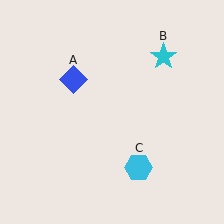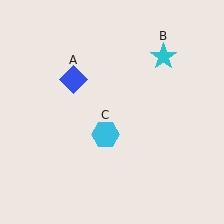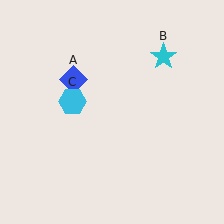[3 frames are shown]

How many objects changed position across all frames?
1 object changed position: cyan hexagon (object C).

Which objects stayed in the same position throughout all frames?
Blue diamond (object A) and cyan star (object B) remained stationary.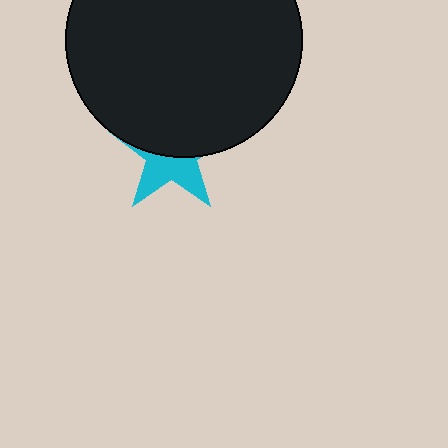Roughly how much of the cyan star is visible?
A small part of it is visible (roughly 43%).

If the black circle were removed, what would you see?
You would see the complete cyan star.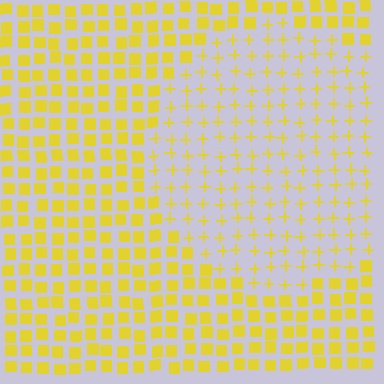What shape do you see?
I see a circle.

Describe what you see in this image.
The image is filled with small yellow elements arranged in a uniform grid. A circle-shaped region contains plus signs, while the surrounding area contains squares. The boundary is defined purely by the change in element shape.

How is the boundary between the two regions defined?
The boundary is defined by a change in element shape: plus signs inside vs. squares outside. All elements share the same color and spacing.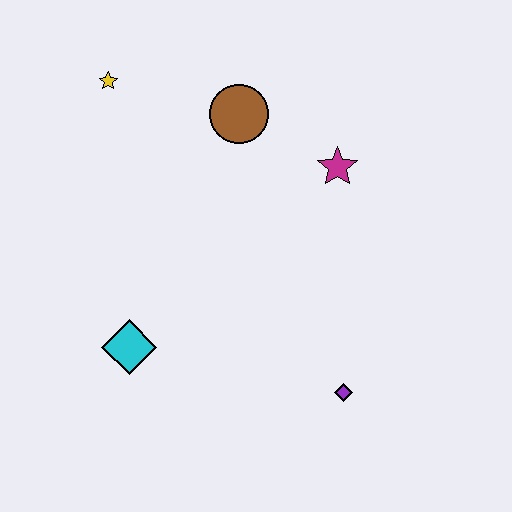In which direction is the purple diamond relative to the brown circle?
The purple diamond is below the brown circle.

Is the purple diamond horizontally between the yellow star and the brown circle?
No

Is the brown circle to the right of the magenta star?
No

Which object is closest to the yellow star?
The brown circle is closest to the yellow star.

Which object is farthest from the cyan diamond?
The magenta star is farthest from the cyan diamond.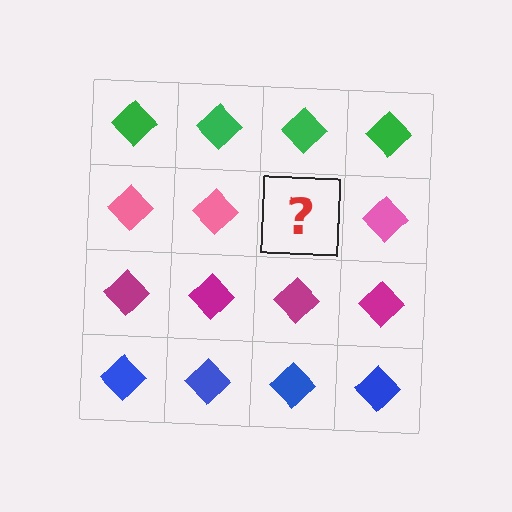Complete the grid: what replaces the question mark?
The question mark should be replaced with a pink diamond.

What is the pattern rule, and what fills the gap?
The rule is that each row has a consistent color. The gap should be filled with a pink diamond.